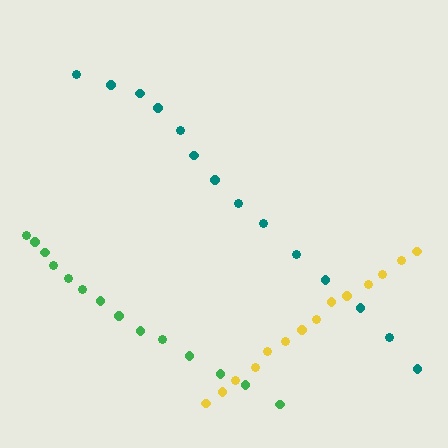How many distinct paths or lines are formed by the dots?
There are 3 distinct paths.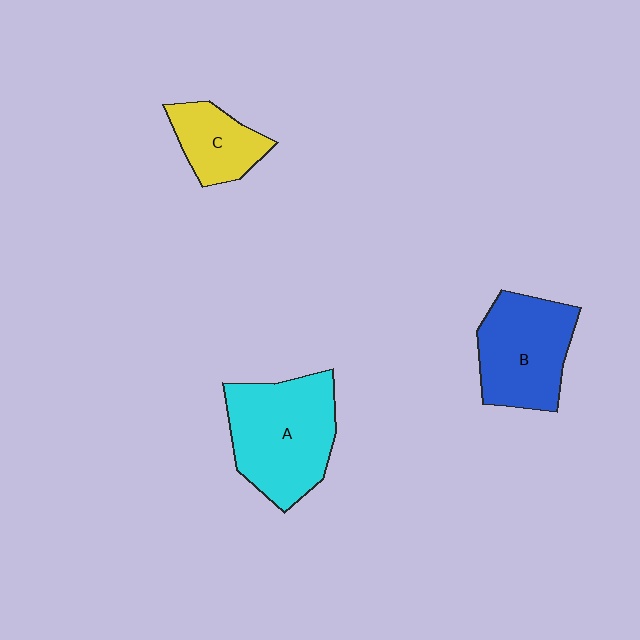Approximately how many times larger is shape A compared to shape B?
Approximately 1.2 times.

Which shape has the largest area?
Shape A (cyan).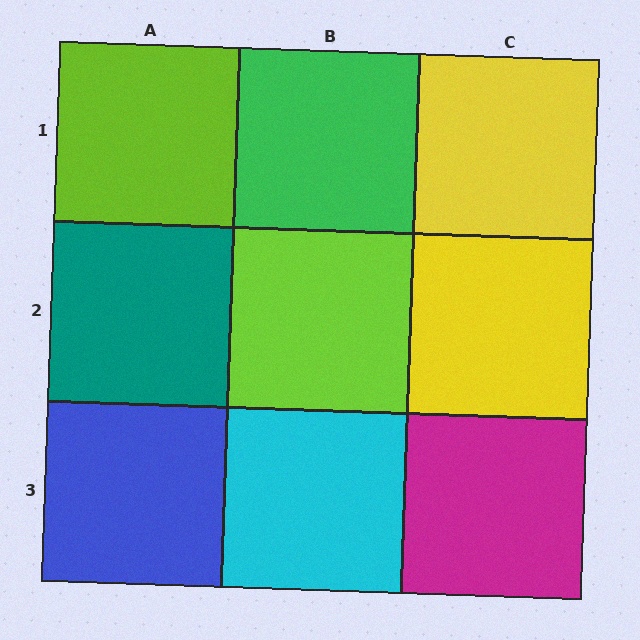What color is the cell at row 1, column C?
Yellow.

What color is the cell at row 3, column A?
Blue.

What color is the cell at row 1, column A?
Lime.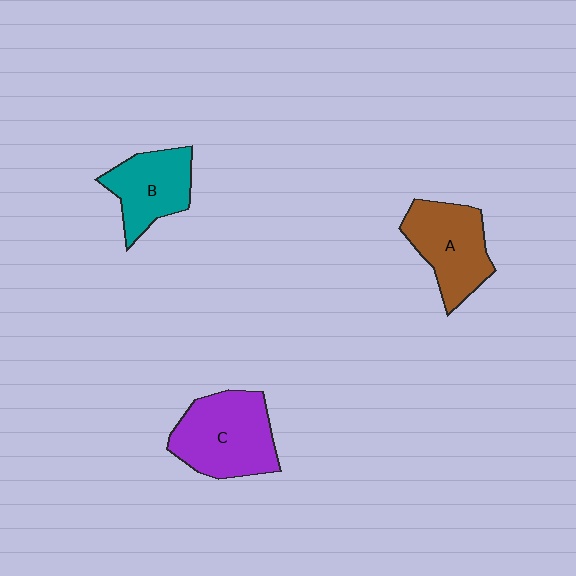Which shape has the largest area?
Shape C (purple).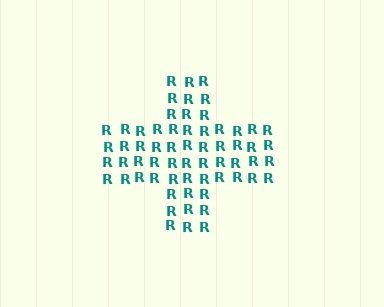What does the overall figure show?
The overall figure shows a cross.